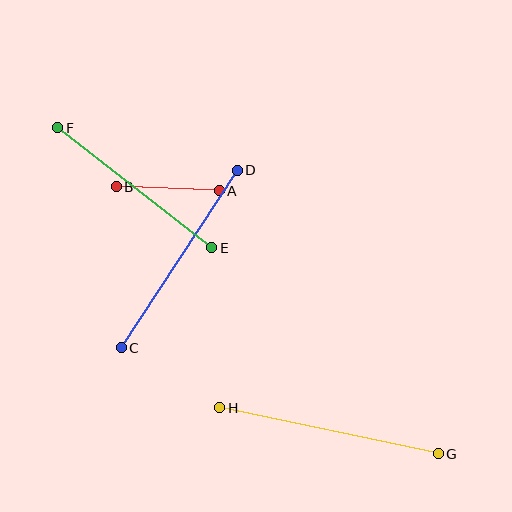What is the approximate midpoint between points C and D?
The midpoint is at approximately (179, 259) pixels.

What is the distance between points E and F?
The distance is approximately 195 pixels.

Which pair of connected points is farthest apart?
Points G and H are farthest apart.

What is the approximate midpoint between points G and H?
The midpoint is at approximately (329, 431) pixels.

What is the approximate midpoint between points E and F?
The midpoint is at approximately (135, 188) pixels.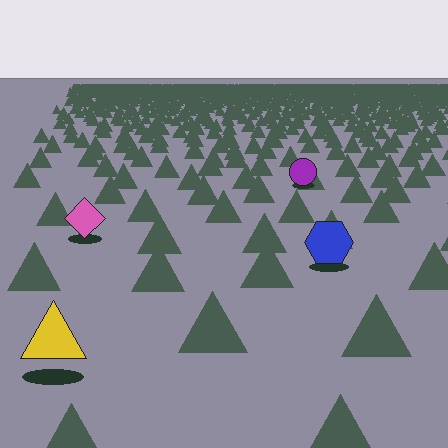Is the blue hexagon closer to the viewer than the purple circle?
Yes. The blue hexagon is closer — you can tell from the texture gradient: the ground texture is coarser near it.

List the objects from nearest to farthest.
From nearest to farthest: the yellow triangle, the blue hexagon, the pink diamond, the purple circle.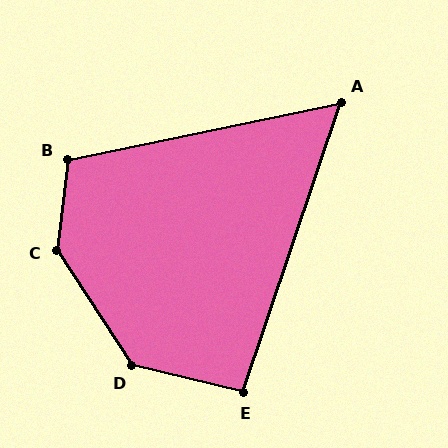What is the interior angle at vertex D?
Approximately 136 degrees (obtuse).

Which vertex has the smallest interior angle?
A, at approximately 59 degrees.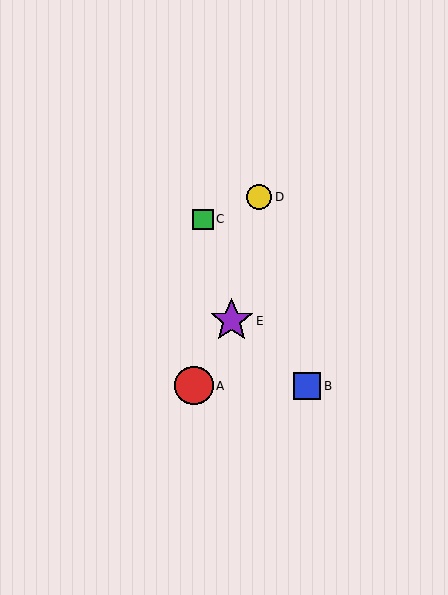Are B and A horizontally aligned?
Yes, both are at y≈386.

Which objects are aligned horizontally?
Objects A, B are aligned horizontally.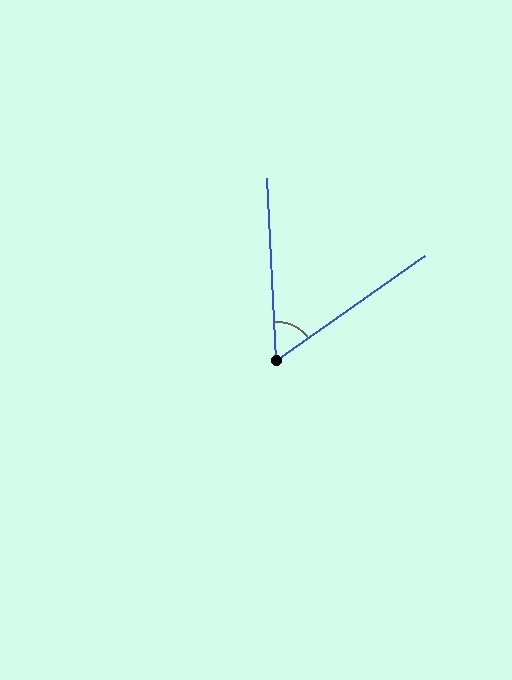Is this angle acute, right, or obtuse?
It is acute.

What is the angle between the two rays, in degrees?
Approximately 58 degrees.